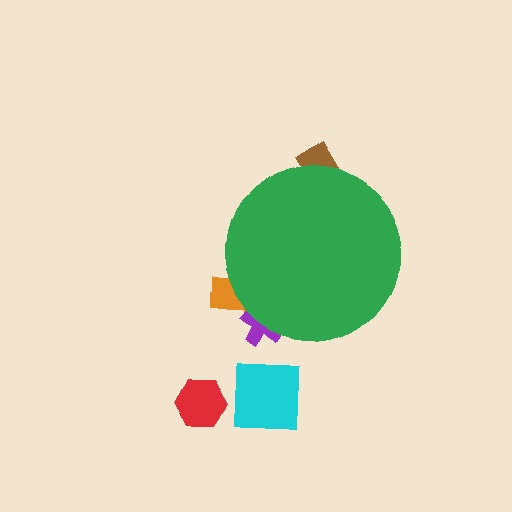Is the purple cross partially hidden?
Yes, the purple cross is partially hidden behind the green circle.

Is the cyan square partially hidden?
No, the cyan square is fully visible.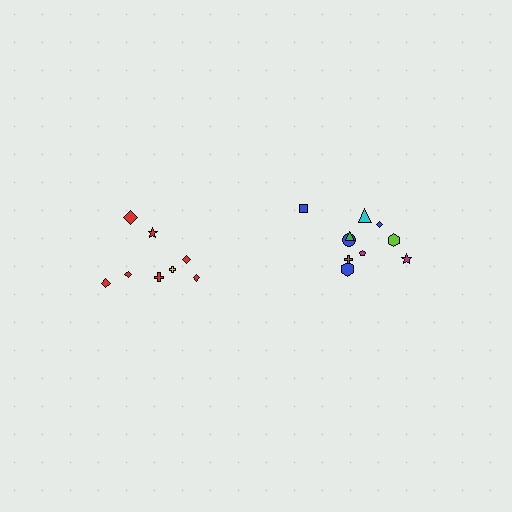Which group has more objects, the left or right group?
The right group.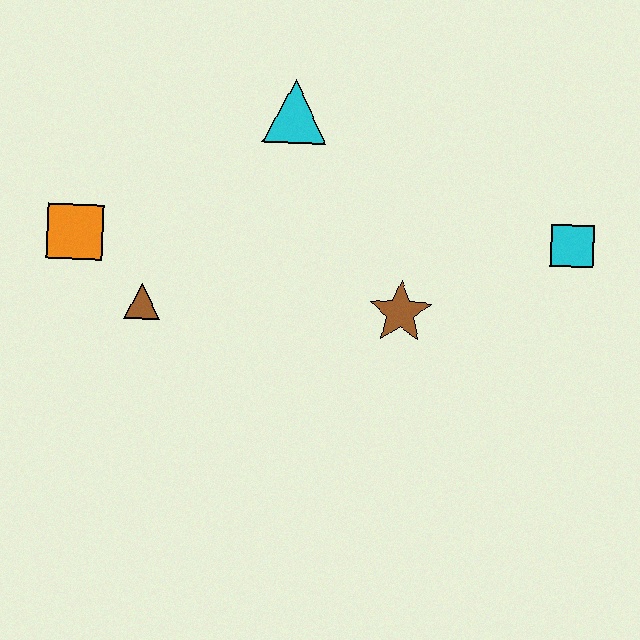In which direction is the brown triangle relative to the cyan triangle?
The brown triangle is below the cyan triangle.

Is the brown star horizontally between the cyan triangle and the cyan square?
Yes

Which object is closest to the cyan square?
The brown star is closest to the cyan square.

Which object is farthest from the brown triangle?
The cyan square is farthest from the brown triangle.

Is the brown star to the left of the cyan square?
Yes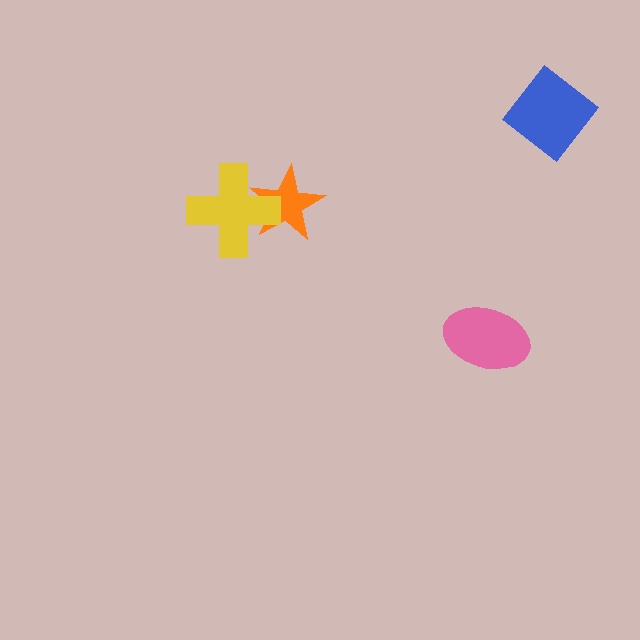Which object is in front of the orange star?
The yellow cross is in front of the orange star.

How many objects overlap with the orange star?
1 object overlaps with the orange star.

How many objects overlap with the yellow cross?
1 object overlaps with the yellow cross.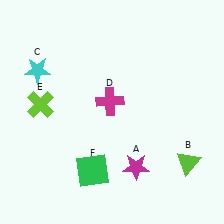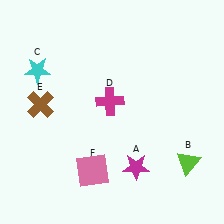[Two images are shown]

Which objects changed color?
E changed from lime to brown. F changed from green to pink.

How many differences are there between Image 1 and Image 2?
There are 2 differences between the two images.